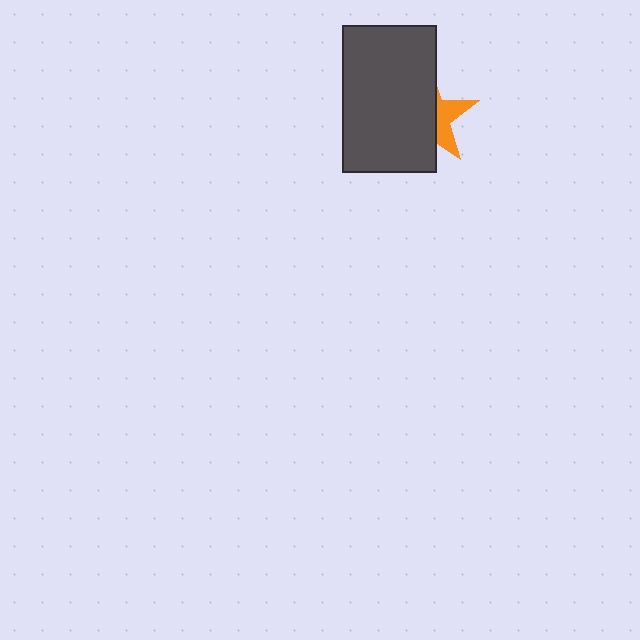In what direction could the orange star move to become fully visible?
The orange star could move right. That would shift it out from behind the dark gray rectangle entirely.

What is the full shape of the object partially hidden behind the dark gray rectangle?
The partially hidden object is an orange star.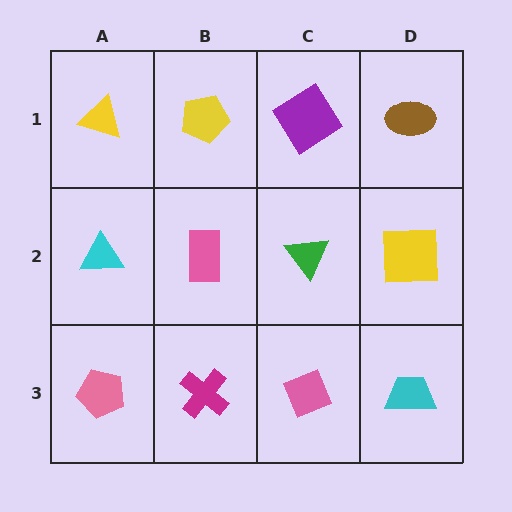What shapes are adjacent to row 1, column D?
A yellow square (row 2, column D), a purple diamond (row 1, column C).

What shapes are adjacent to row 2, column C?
A purple diamond (row 1, column C), a pink diamond (row 3, column C), a pink rectangle (row 2, column B), a yellow square (row 2, column D).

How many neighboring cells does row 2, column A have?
3.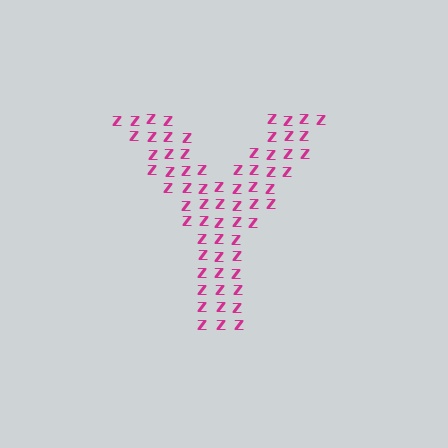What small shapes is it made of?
It is made of small letter Z's.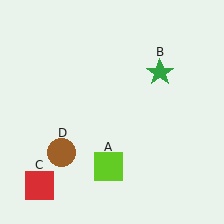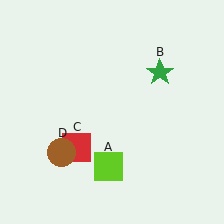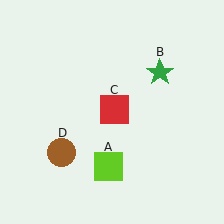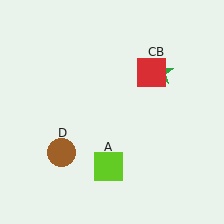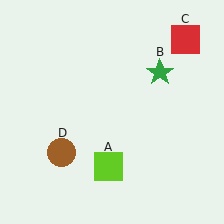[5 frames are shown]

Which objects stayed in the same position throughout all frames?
Lime square (object A) and green star (object B) and brown circle (object D) remained stationary.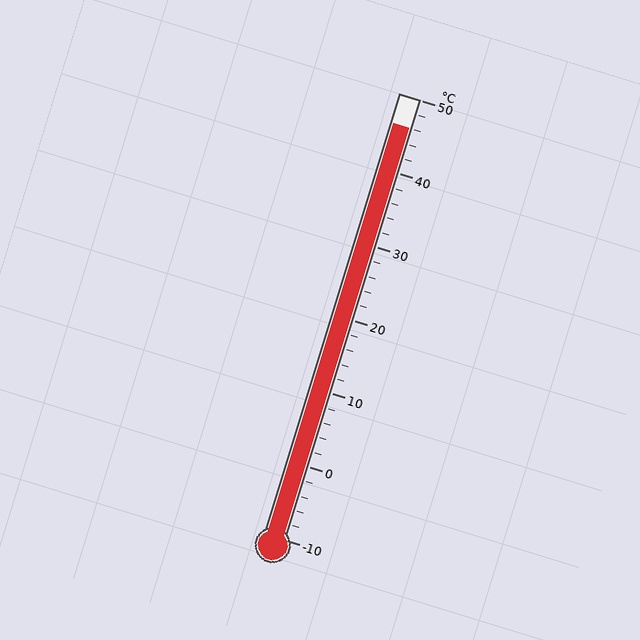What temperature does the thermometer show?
The thermometer shows approximately 46°C.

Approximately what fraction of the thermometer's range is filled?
The thermometer is filled to approximately 95% of its range.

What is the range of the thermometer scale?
The thermometer scale ranges from -10°C to 50°C.